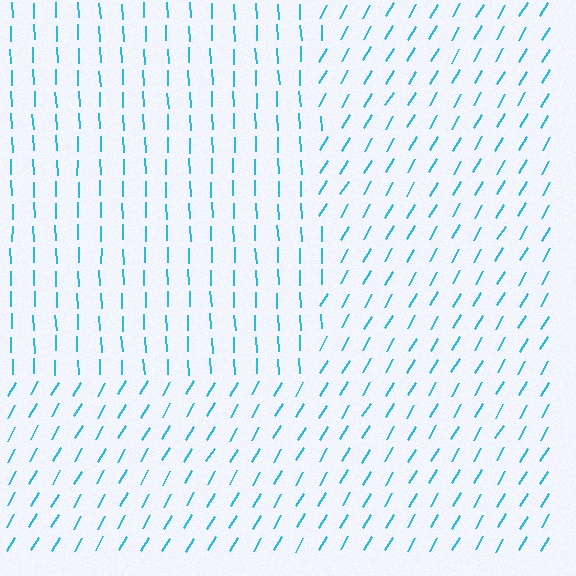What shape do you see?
I see a rectangle.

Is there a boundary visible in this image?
Yes, there is a texture boundary formed by a change in line orientation.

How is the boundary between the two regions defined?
The boundary is defined purely by a change in line orientation (approximately 33 degrees difference). All lines are the same color and thickness.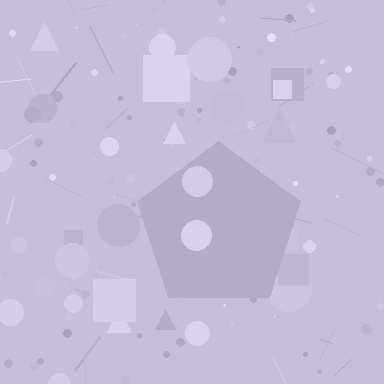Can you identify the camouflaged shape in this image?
The camouflaged shape is a pentagon.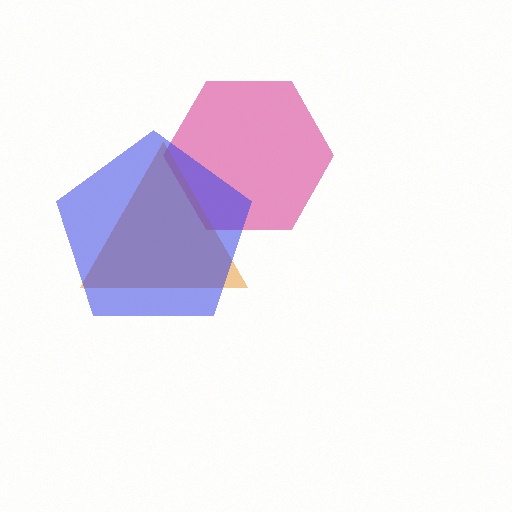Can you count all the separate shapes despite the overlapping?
Yes, there are 3 separate shapes.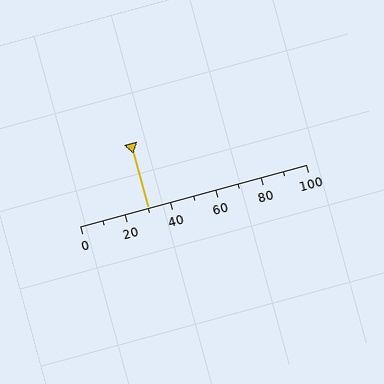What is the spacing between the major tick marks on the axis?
The major ticks are spaced 20 apart.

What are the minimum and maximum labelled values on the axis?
The axis runs from 0 to 100.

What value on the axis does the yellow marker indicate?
The marker indicates approximately 30.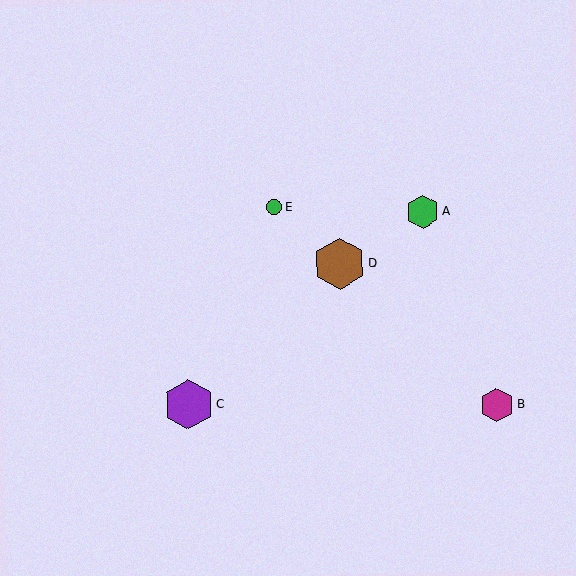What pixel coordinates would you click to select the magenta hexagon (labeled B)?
Click at (497, 405) to select the magenta hexagon B.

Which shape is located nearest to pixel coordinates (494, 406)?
The magenta hexagon (labeled B) at (497, 405) is nearest to that location.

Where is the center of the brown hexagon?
The center of the brown hexagon is at (339, 264).